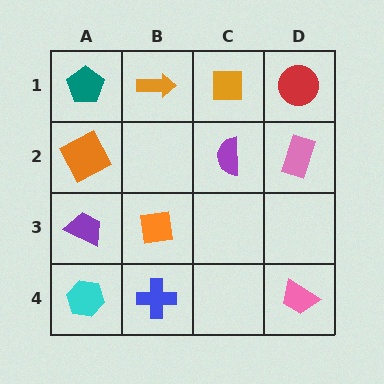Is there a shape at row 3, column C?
No, that cell is empty.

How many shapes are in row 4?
3 shapes.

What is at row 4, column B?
A blue cross.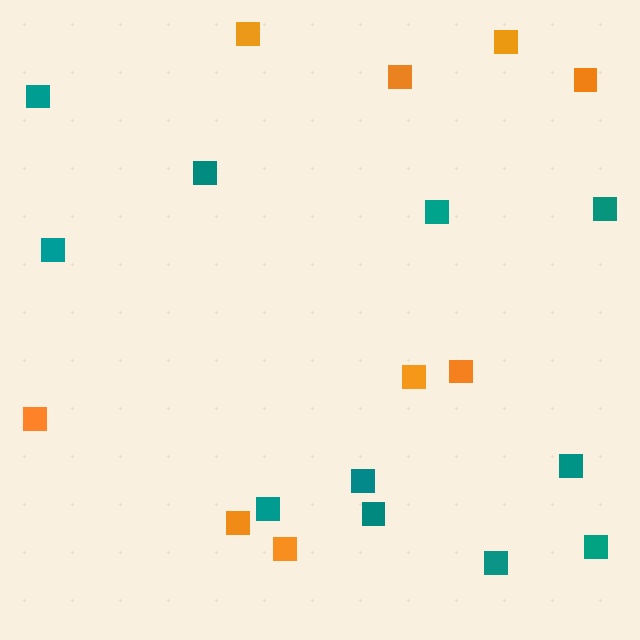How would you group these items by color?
There are 2 groups: one group of teal squares (11) and one group of orange squares (9).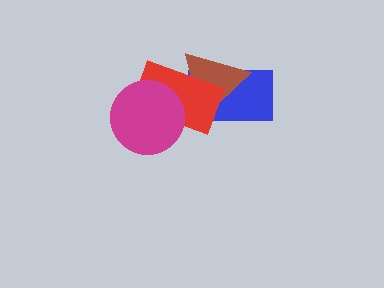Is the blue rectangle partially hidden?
Yes, it is partially covered by another shape.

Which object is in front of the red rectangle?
The magenta circle is in front of the red rectangle.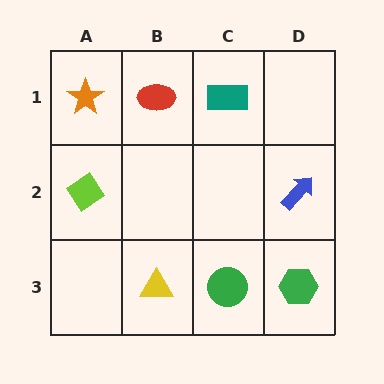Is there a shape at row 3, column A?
No, that cell is empty.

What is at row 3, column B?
A yellow triangle.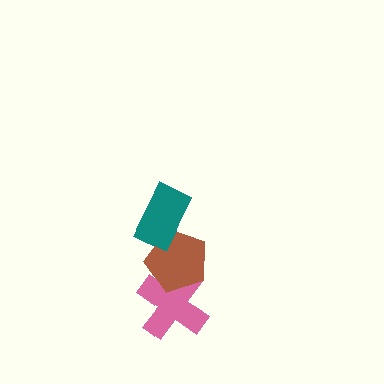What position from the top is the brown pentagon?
The brown pentagon is 2nd from the top.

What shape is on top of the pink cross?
The brown pentagon is on top of the pink cross.